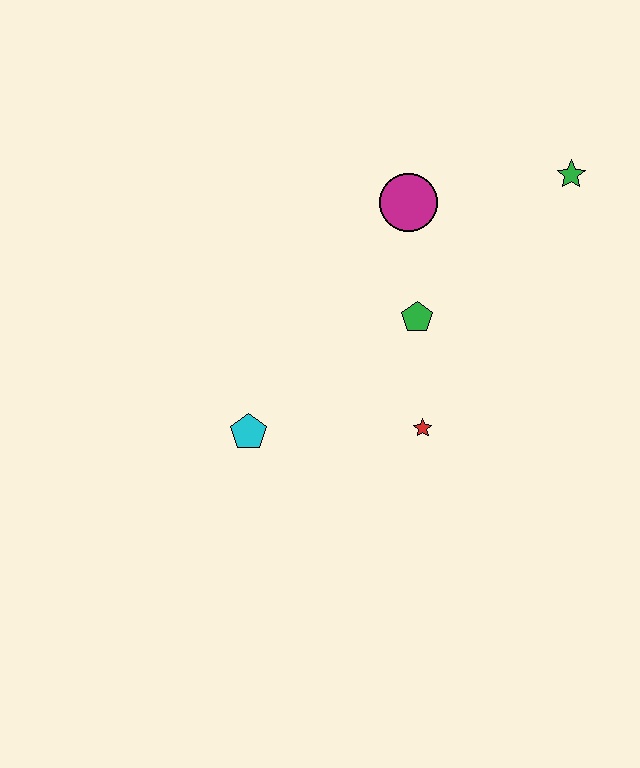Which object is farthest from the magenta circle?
The cyan pentagon is farthest from the magenta circle.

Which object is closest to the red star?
The green pentagon is closest to the red star.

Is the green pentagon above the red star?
Yes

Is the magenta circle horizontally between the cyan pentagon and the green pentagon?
Yes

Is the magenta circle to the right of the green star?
No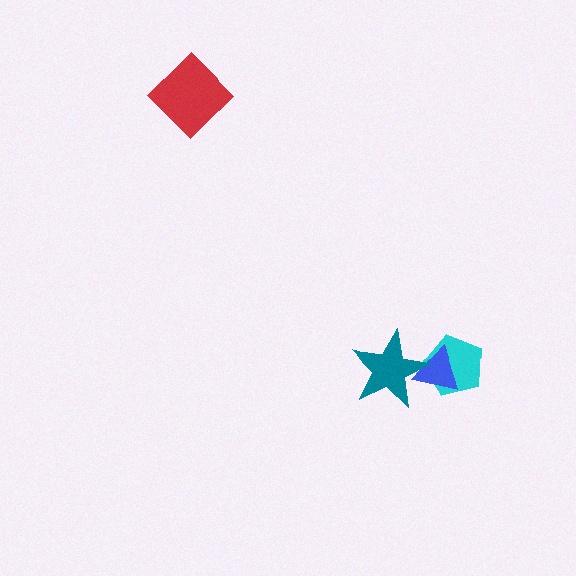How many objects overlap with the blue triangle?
2 objects overlap with the blue triangle.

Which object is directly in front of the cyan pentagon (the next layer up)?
The blue triangle is directly in front of the cyan pentagon.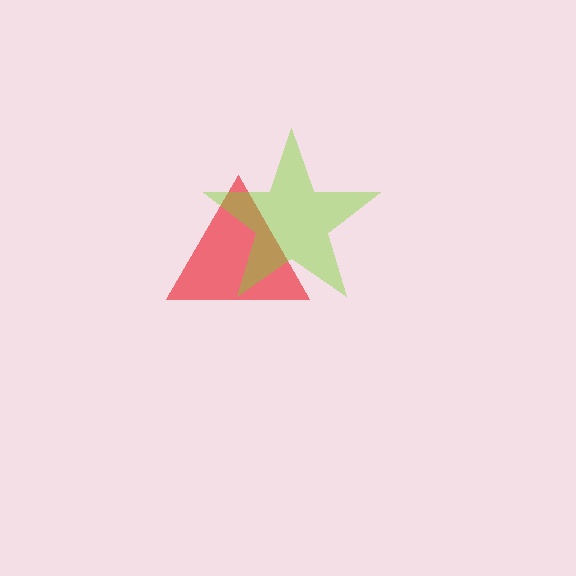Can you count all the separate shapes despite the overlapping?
Yes, there are 2 separate shapes.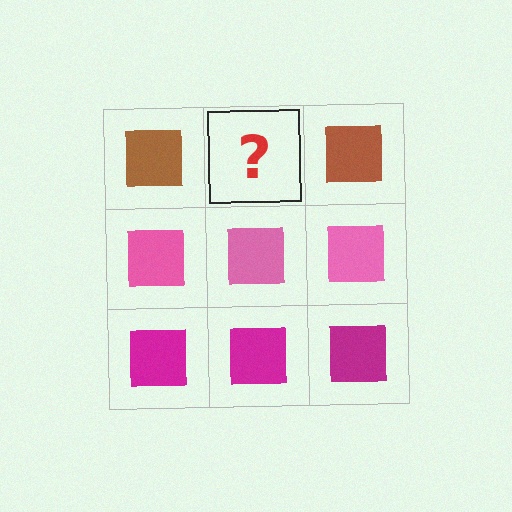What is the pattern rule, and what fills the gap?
The rule is that each row has a consistent color. The gap should be filled with a brown square.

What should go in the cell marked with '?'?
The missing cell should contain a brown square.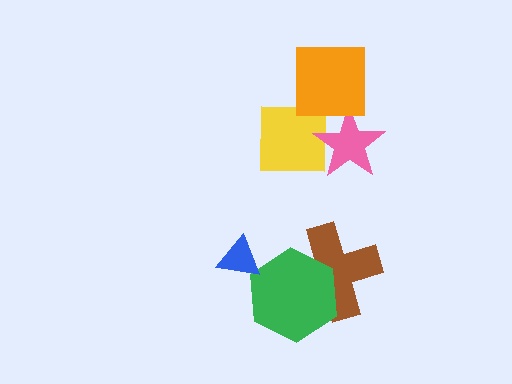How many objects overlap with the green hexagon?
2 objects overlap with the green hexagon.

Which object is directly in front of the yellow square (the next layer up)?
The pink star is directly in front of the yellow square.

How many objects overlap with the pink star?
1 object overlaps with the pink star.